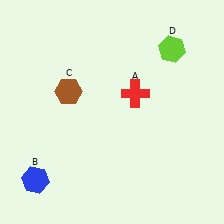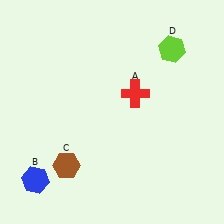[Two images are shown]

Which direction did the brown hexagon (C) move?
The brown hexagon (C) moved down.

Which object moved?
The brown hexagon (C) moved down.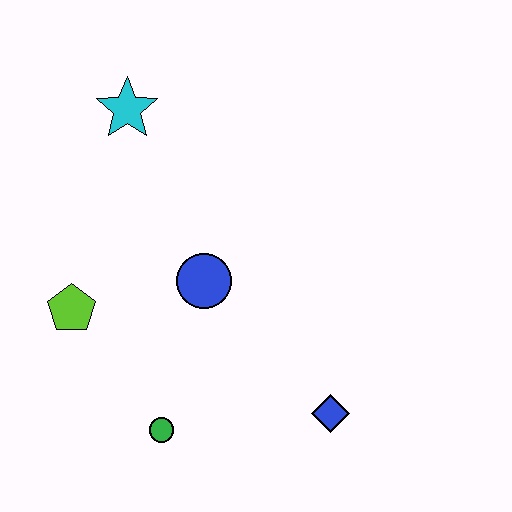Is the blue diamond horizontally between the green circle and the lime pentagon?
No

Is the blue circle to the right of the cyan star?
Yes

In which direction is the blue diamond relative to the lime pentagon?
The blue diamond is to the right of the lime pentagon.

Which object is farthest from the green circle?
The cyan star is farthest from the green circle.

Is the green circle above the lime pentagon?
No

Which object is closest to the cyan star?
The blue circle is closest to the cyan star.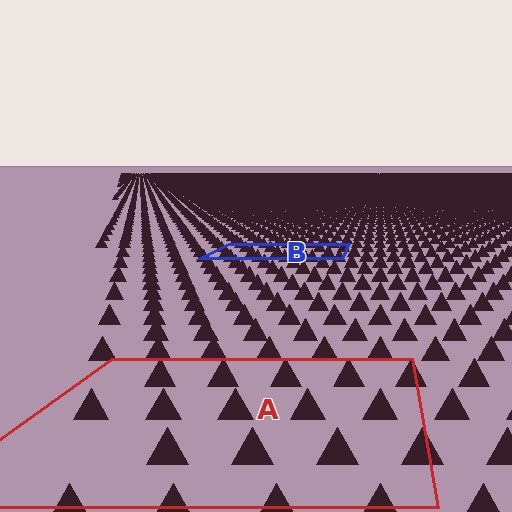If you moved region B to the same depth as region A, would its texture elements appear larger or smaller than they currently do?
They would appear larger. At a closer depth, the same texture elements are projected at a bigger on-screen size.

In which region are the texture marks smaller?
The texture marks are smaller in region B, because it is farther away.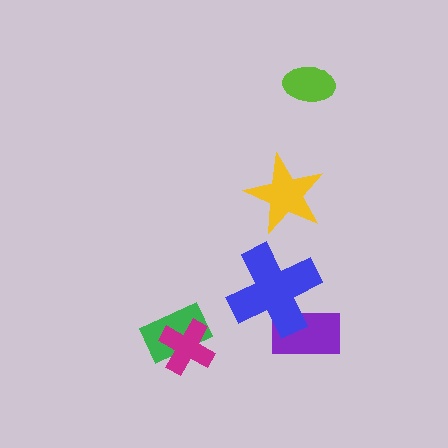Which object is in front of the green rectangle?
The magenta cross is in front of the green rectangle.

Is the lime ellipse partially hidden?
No, no other shape covers it.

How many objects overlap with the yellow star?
0 objects overlap with the yellow star.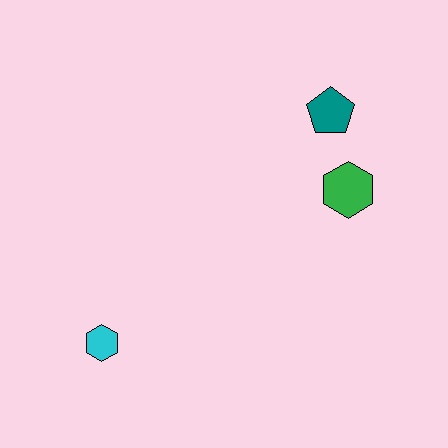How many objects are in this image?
There are 3 objects.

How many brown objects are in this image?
There are no brown objects.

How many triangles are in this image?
There are no triangles.